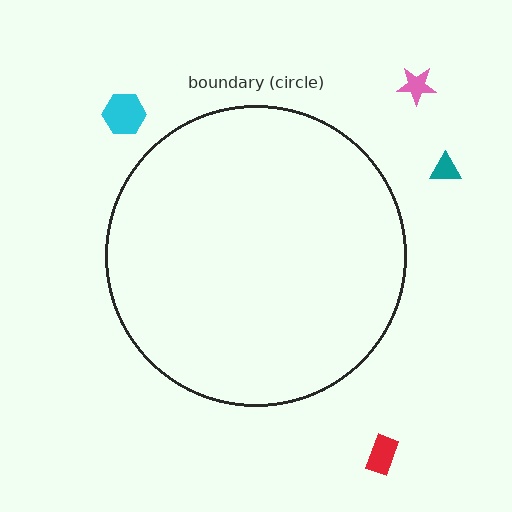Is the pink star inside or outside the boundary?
Outside.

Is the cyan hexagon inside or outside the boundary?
Outside.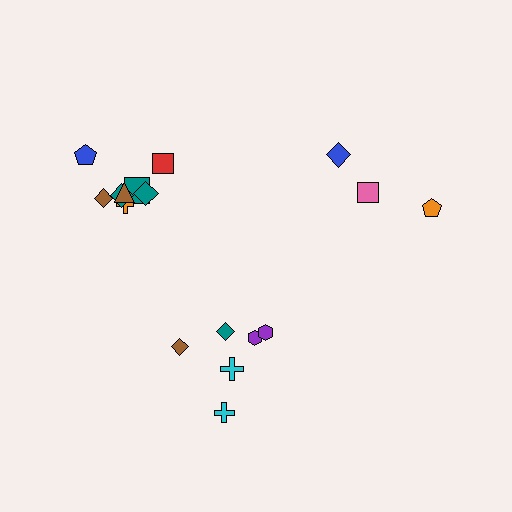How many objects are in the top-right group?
There are 3 objects.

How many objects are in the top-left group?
There are 8 objects.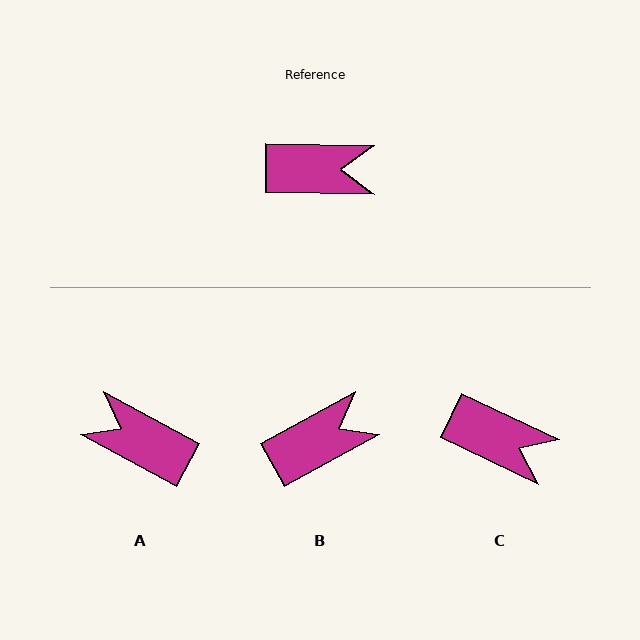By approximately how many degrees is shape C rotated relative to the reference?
Approximately 24 degrees clockwise.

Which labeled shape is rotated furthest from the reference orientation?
A, about 153 degrees away.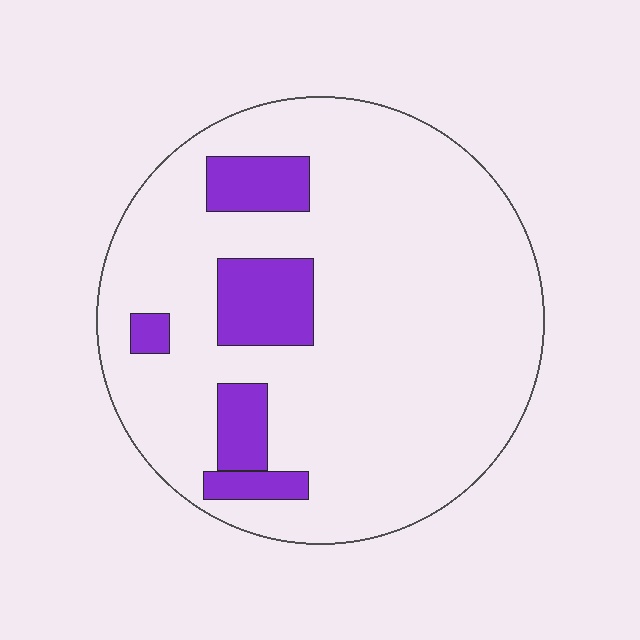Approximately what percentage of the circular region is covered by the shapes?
Approximately 15%.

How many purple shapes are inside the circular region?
5.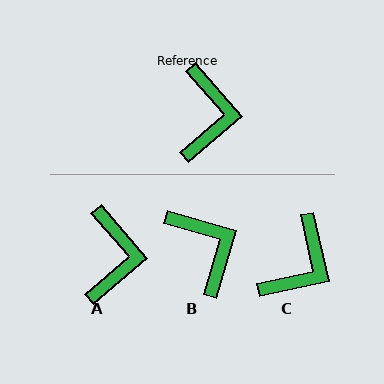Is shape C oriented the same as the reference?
No, it is off by about 28 degrees.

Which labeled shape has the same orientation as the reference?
A.